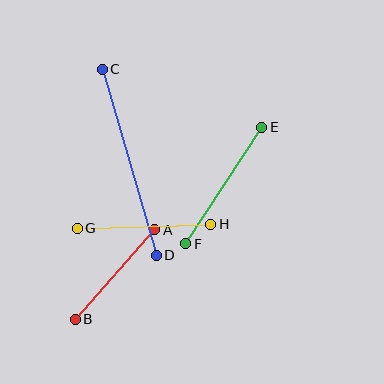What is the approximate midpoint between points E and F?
The midpoint is at approximately (224, 186) pixels.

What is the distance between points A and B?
The distance is approximately 119 pixels.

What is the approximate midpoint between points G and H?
The midpoint is at approximately (144, 226) pixels.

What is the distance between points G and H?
The distance is approximately 134 pixels.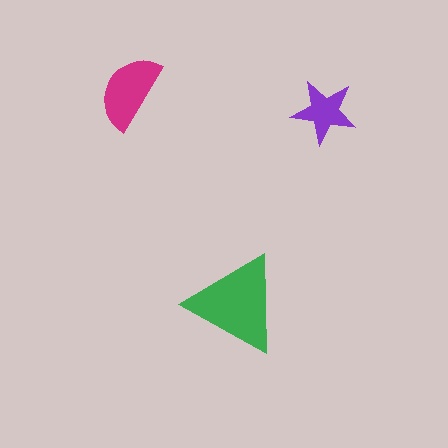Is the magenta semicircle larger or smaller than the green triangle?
Smaller.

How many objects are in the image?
There are 3 objects in the image.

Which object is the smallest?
The purple star.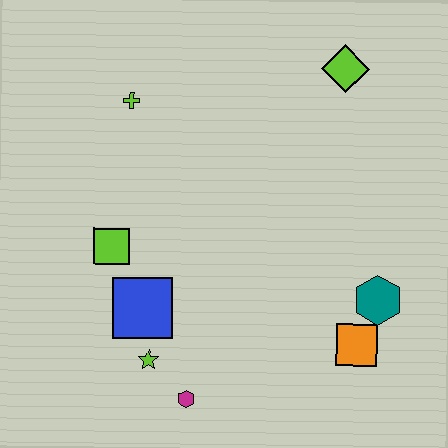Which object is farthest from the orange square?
The lime cross is farthest from the orange square.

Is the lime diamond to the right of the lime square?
Yes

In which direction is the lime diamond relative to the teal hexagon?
The lime diamond is above the teal hexagon.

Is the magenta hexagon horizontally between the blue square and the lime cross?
No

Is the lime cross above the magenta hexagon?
Yes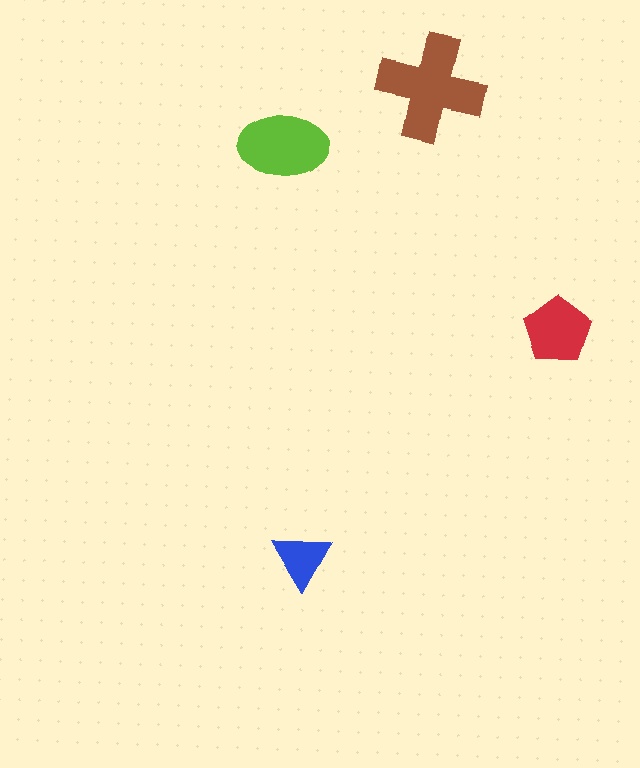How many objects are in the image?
There are 4 objects in the image.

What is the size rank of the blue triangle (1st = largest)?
4th.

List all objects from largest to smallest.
The brown cross, the lime ellipse, the red pentagon, the blue triangle.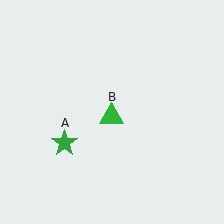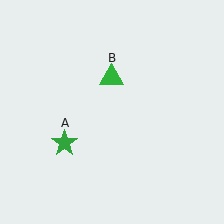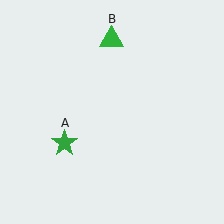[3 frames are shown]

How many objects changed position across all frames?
1 object changed position: green triangle (object B).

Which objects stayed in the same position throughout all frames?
Green star (object A) remained stationary.